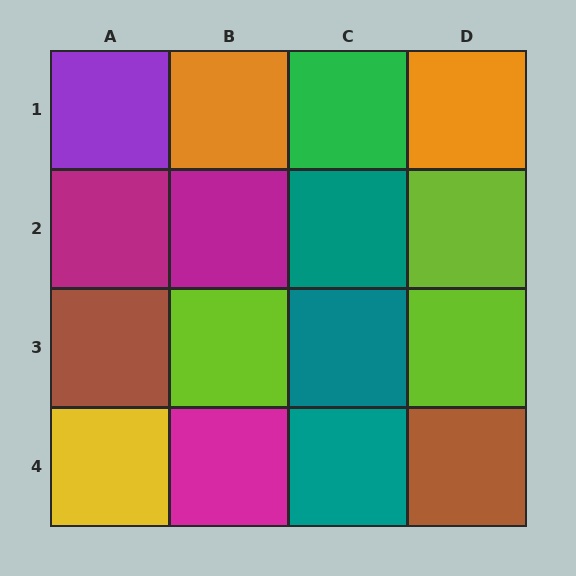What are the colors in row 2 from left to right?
Magenta, magenta, teal, lime.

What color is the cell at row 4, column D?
Brown.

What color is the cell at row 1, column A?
Purple.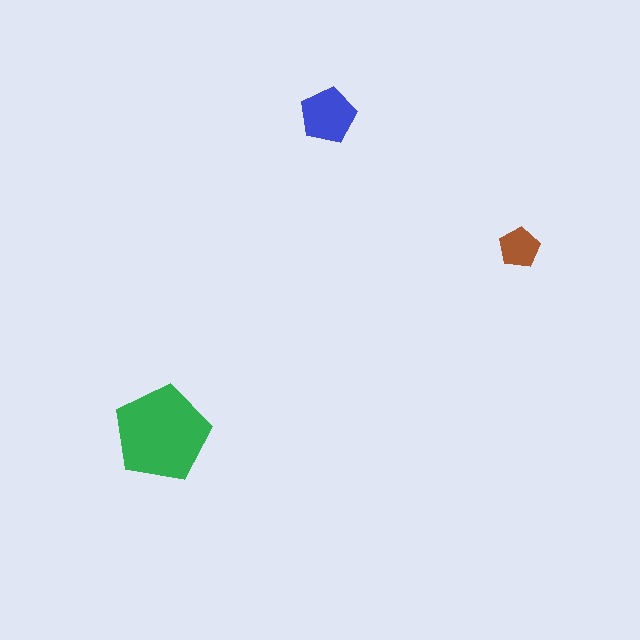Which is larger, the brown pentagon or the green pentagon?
The green one.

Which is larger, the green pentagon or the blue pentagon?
The green one.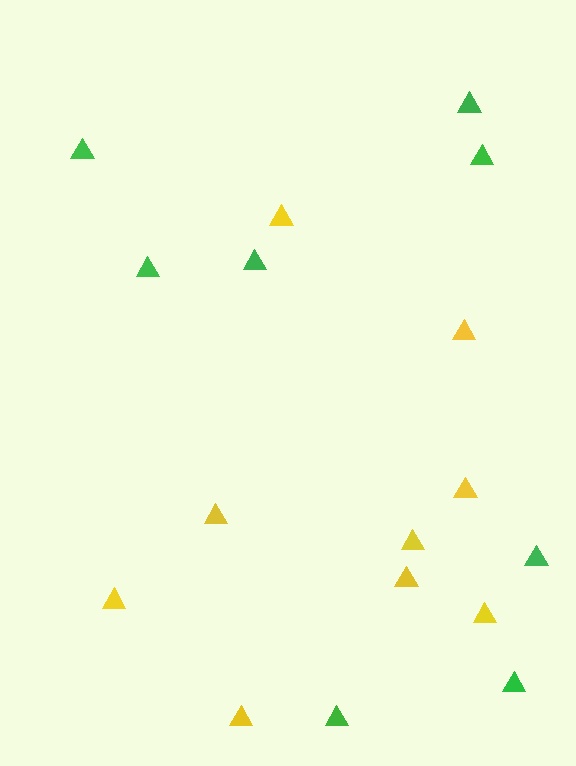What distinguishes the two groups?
There are 2 groups: one group of green triangles (8) and one group of yellow triangles (9).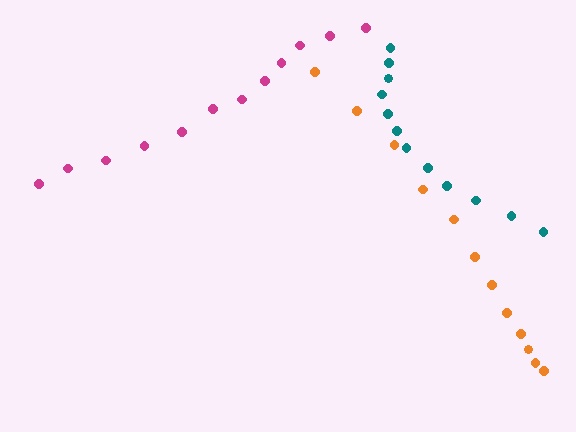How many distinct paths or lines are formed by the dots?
There are 3 distinct paths.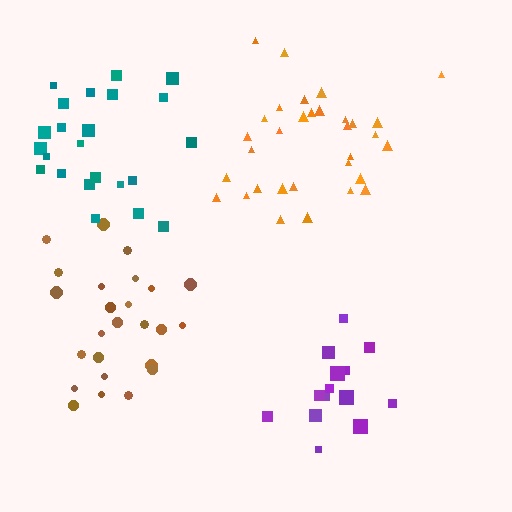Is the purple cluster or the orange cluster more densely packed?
Orange.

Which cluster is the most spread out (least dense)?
Teal.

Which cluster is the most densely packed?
Orange.